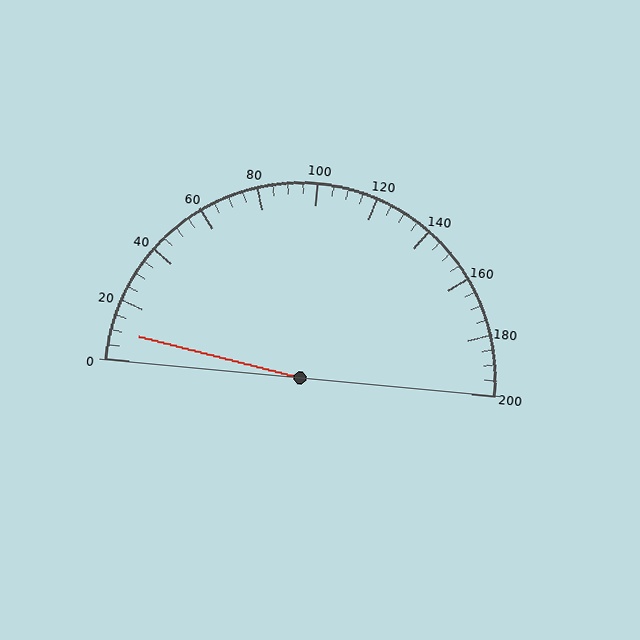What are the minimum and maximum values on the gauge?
The gauge ranges from 0 to 200.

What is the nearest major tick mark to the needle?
The nearest major tick mark is 0.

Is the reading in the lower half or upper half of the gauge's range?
The reading is in the lower half of the range (0 to 200).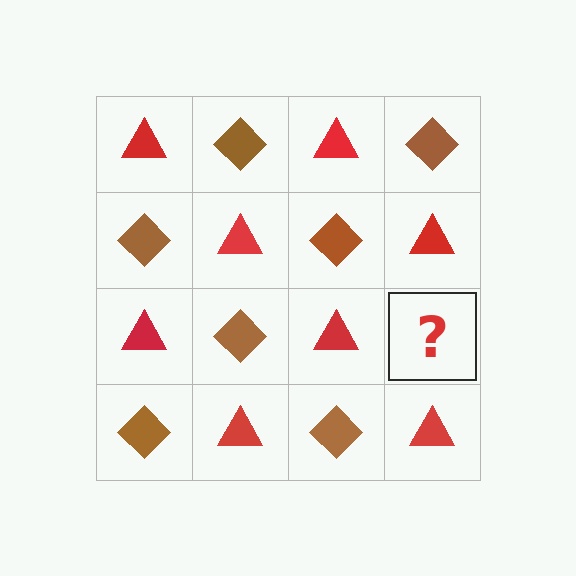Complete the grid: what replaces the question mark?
The question mark should be replaced with a brown diamond.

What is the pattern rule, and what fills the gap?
The rule is that it alternates red triangle and brown diamond in a checkerboard pattern. The gap should be filled with a brown diamond.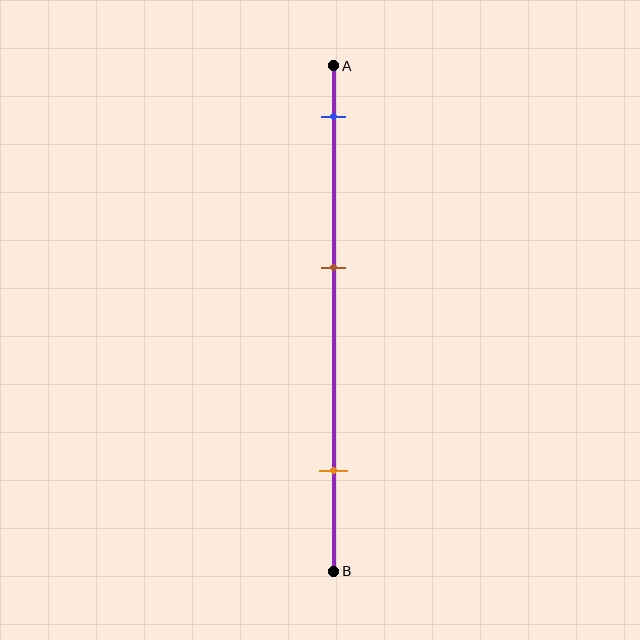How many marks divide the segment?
There are 3 marks dividing the segment.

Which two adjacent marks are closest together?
The blue and brown marks are the closest adjacent pair.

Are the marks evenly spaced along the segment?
Yes, the marks are approximately evenly spaced.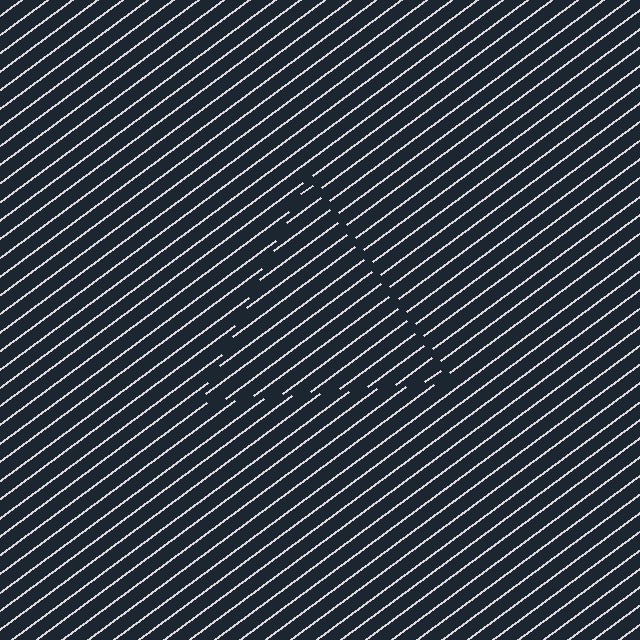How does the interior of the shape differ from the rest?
The interior of the shape contains the same grating, shifted by half a period — the contour is defined by the phase discontinuity where line-ends from the inner and outer gratings abut.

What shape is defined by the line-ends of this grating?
An illusory triangle. The interior of the shape contains the same grating, shifted by half a period — the contour is defined by the phase discontinuity where line-ends from the inner and outer gratings abut.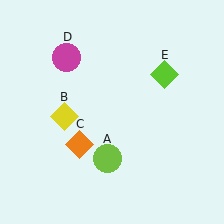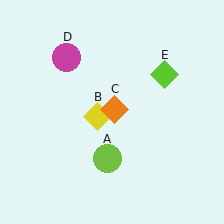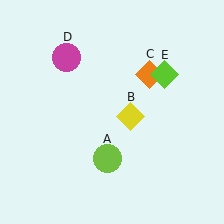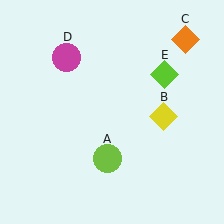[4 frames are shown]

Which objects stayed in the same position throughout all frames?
Lime circle (object A) and magenta circle (object D) and lime diamond (object E) remained stationary.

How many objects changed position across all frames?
2 objects changed position: yellow diamond (object B), orange diamond (object C).